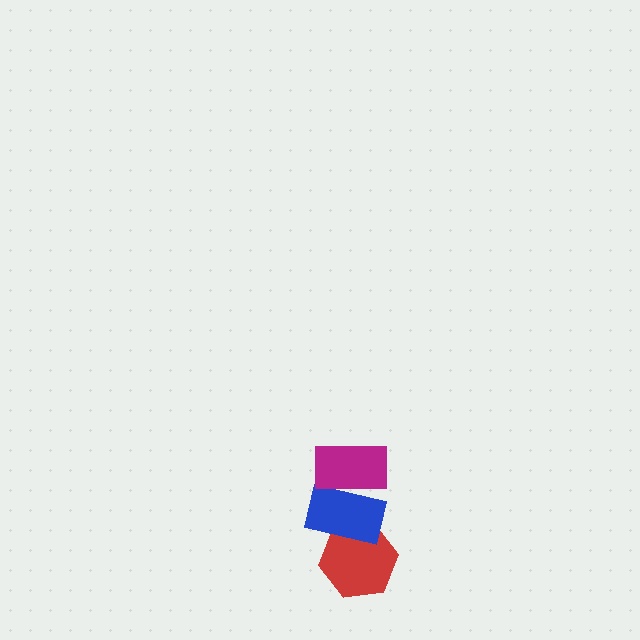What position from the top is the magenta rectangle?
The magenta rectangle is 1st from the top.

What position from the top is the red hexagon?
The red hexagon is 3rd from the top.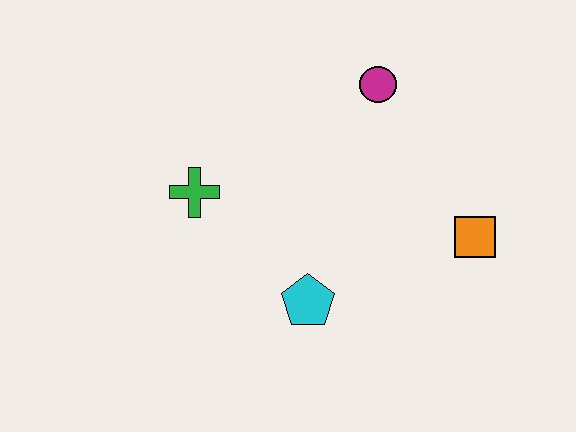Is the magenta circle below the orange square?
No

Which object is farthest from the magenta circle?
The cyan pentagon is farthest from the magenta circle.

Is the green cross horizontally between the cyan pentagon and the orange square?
No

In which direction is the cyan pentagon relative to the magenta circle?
The cyan pentagon is below the magenta circle.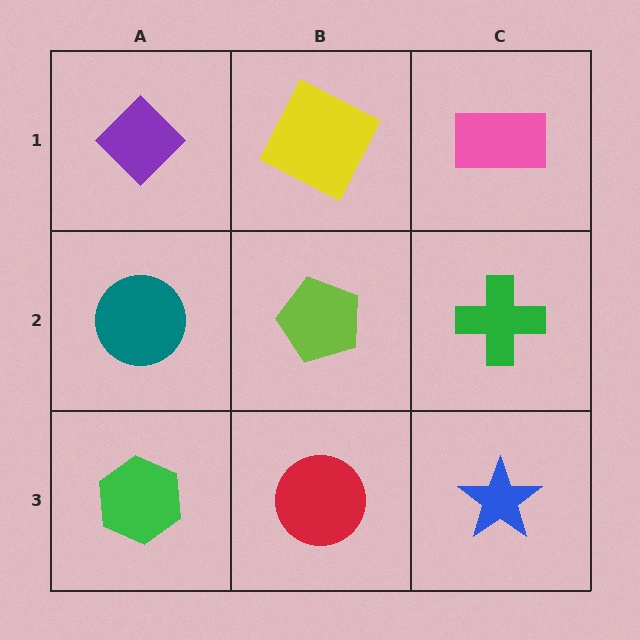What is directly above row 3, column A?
A teal circle.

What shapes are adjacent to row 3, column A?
A teal circle (row 2, column A), a red circle (row 3, column B).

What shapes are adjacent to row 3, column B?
A lime pentagon (row 2, column B), a green hexagon (row 3, column A), a blue star (row 3, column C).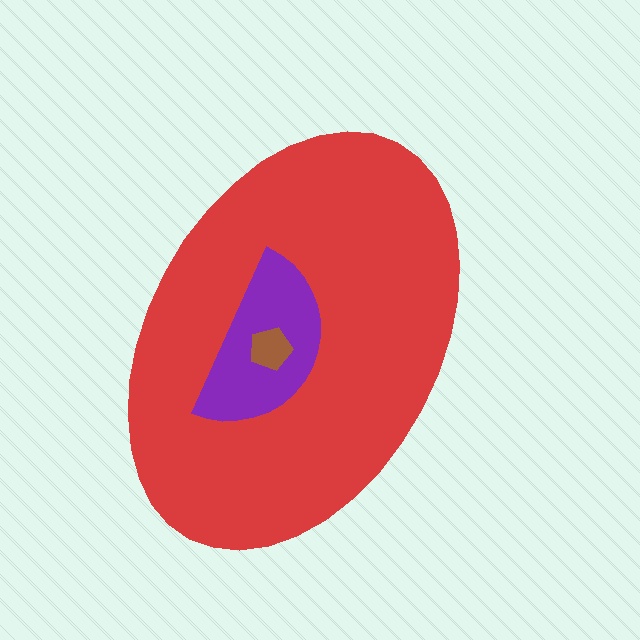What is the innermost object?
The brown pentagon.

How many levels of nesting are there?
3.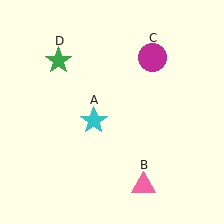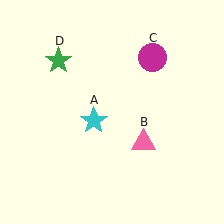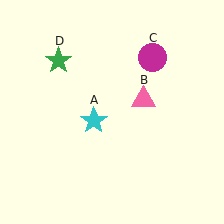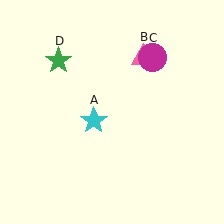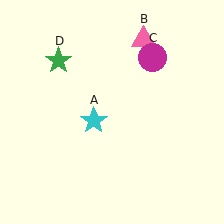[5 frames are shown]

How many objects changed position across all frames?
1 object changed position: pink triangle (object B).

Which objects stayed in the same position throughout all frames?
Cyan star (object A) and magenta circle (object C) and green star (object D) remained stationary.